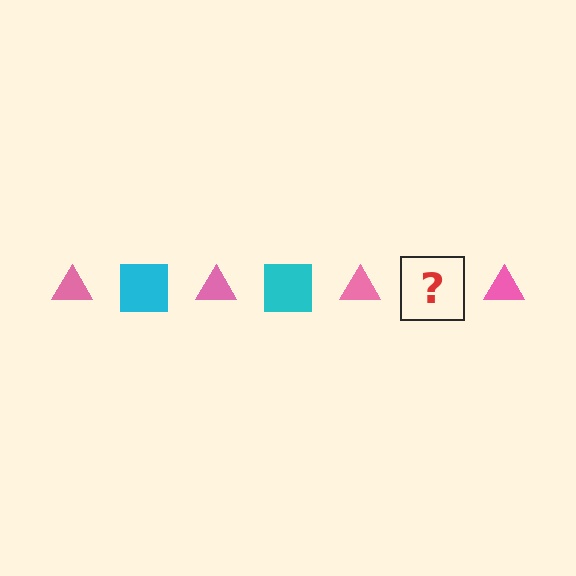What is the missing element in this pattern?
The missing element is a cyan square.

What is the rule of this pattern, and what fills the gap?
The rule is that the pattern alternates between pink triangle and cyan square. The gap should be filled with a cyan square.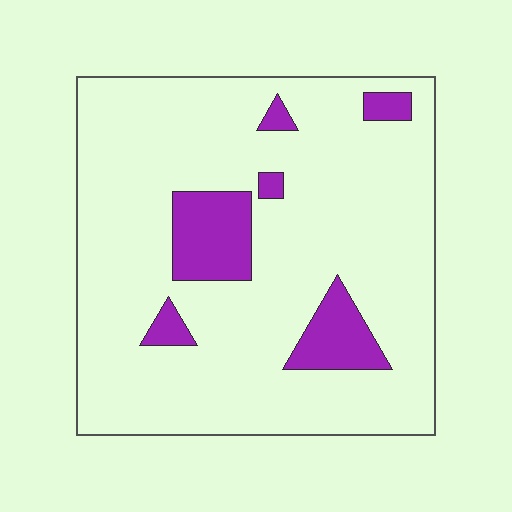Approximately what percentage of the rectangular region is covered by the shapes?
Approximately 15%.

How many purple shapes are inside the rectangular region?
6.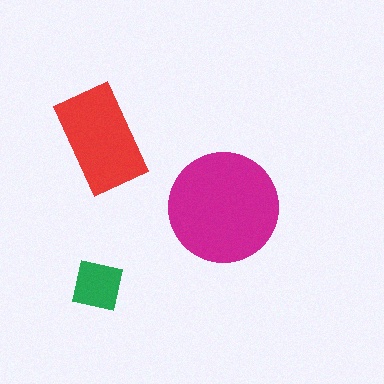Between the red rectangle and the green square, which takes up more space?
The red rectangle.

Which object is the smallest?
The green square.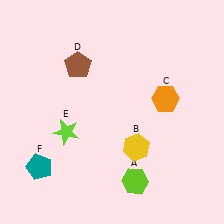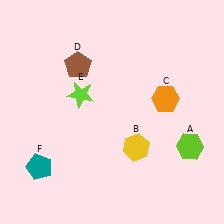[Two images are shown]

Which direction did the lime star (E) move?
The lime star (E) moved up.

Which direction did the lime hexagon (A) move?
The lime hexagon (A) moved right.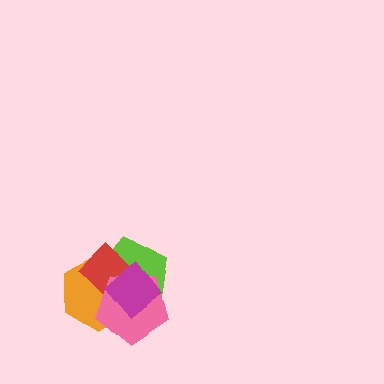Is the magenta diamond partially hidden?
No, no other shape covers it.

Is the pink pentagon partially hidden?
Yes, it is partially covered by another shape.